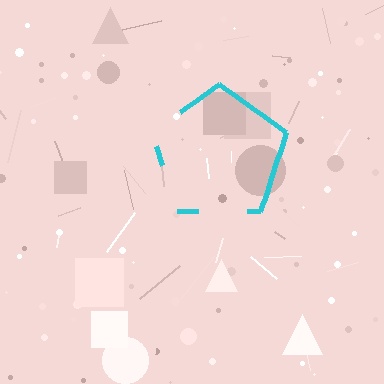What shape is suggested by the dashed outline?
The dashed outline suggests a pentagon.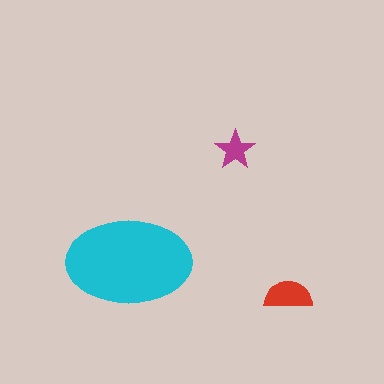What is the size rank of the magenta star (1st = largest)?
3rd.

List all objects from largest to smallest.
The cyan ellipse, the red semicircle, the magenta star.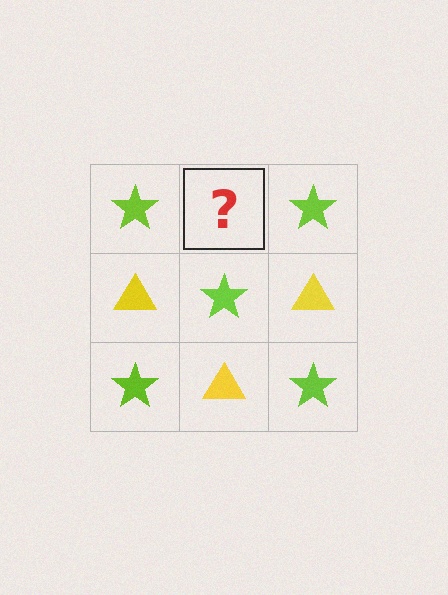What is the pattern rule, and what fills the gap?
The rule is that it alternates lime star and yellow triangle in a checkerboard pattern. The gap should be filled with a yellow triangle.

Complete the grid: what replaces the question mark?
The question mark should be replaced with a yellow triangle.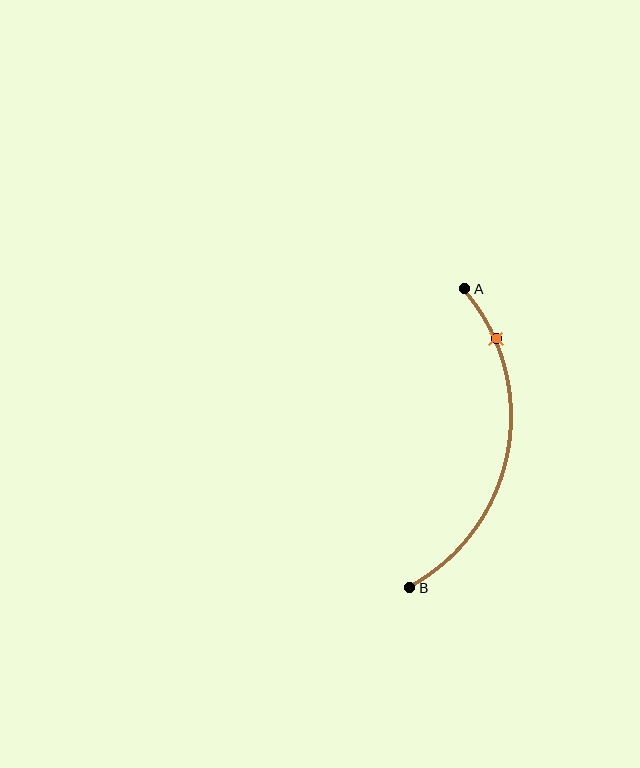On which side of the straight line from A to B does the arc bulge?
The arc bulges to the right of the straight line connecting A and B.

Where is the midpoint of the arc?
The arc midpoint is the point on the curve farthest from the straight line joining A and B. It sits to the right of that line.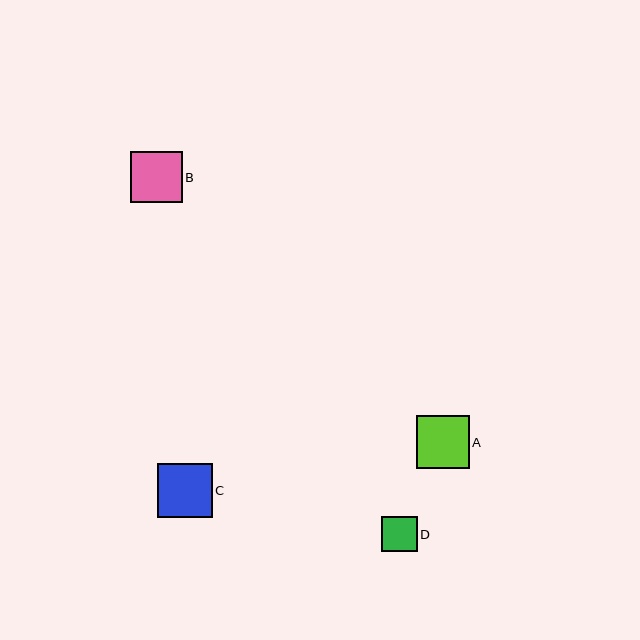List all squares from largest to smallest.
From largest to smallest: C, A, B, D.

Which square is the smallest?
Square D is the smallest with a size of approximately 36 pixels.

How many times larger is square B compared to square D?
Square B is approximately 1.4 times the size of square D.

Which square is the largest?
Square C is the largest with a size of approximately 54 pixels.